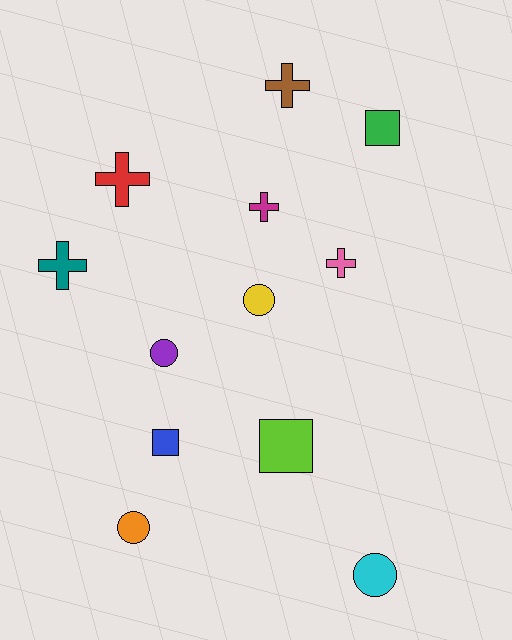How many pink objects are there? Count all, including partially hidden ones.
There is 1 pink object.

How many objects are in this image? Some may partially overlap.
There are 12 objects.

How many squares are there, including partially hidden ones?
There are 3 squares.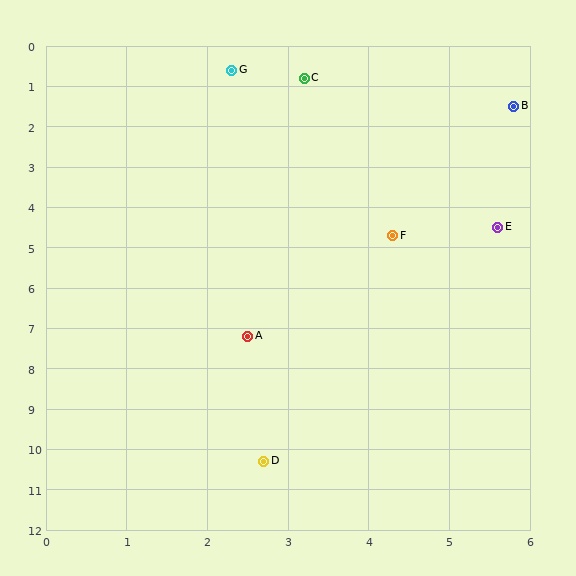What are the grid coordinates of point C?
Point C is at approximately (3.2, 0.8).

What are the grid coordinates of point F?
Point F is at approximately (4.3, 4.7).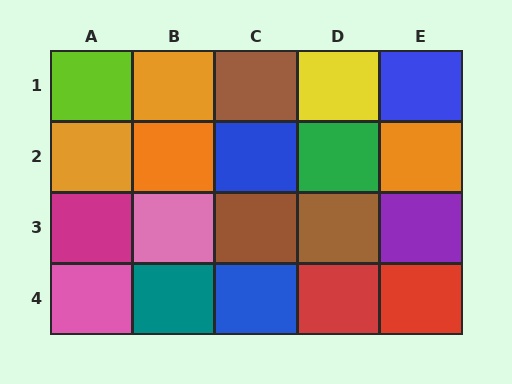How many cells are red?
2 cells are red.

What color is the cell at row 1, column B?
Orange.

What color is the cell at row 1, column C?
Brown.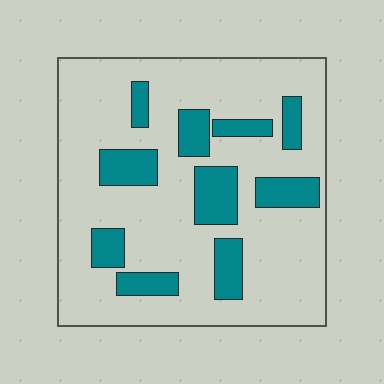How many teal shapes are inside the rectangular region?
10.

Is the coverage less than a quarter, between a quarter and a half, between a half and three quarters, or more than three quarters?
Less than a quarter.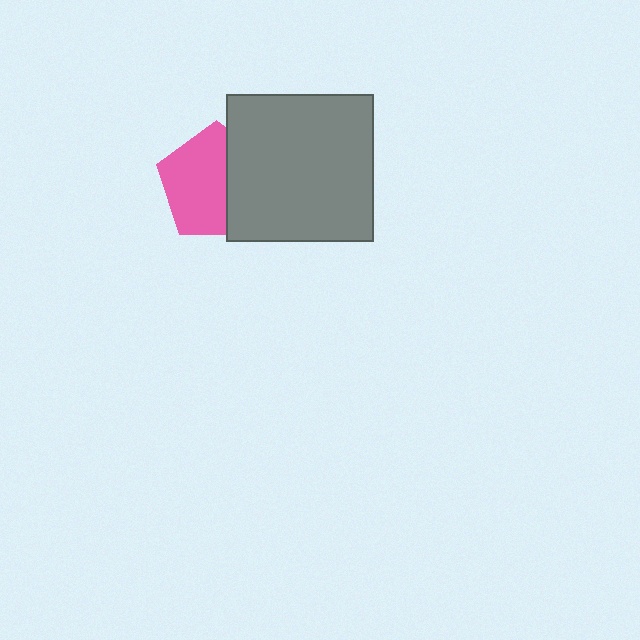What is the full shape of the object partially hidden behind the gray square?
The partially hidden object is a pink pentagon.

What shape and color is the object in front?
The object in front is a gray square.